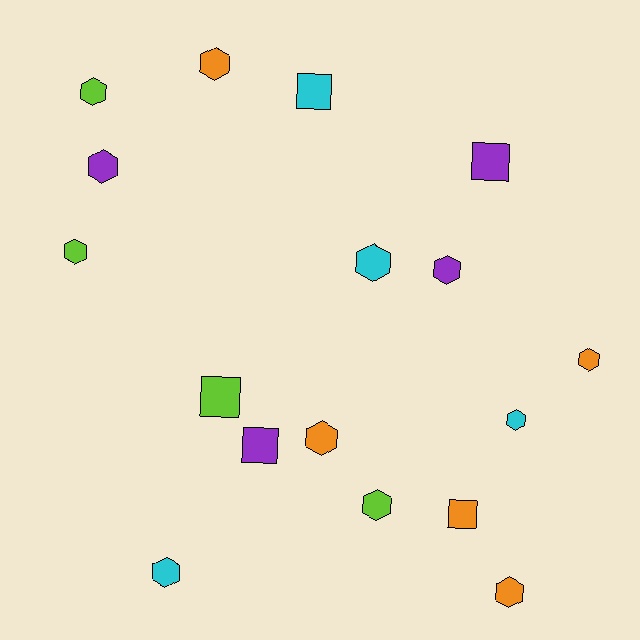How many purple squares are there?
There are 2 purple squares.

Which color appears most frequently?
Orange, with 5 objects.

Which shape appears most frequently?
Hexagon, with 12 objects.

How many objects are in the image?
There are 17 objects.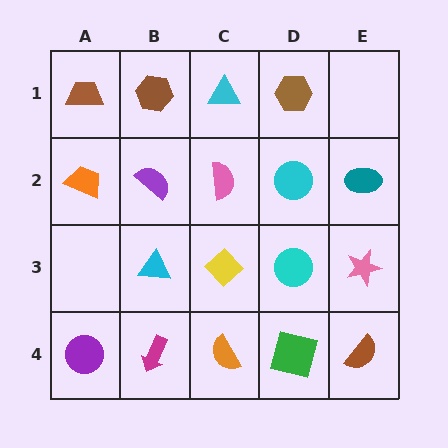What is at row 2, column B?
A purple semicircle.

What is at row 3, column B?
A cyan triangle.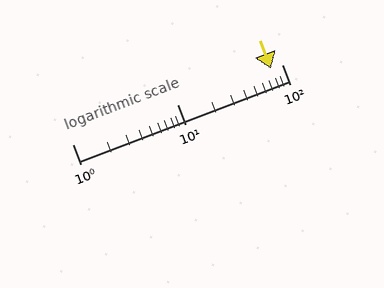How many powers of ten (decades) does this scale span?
The scale spans 2 decades, from 1 to 100.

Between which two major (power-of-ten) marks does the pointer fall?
The pointer is between 10 and 100.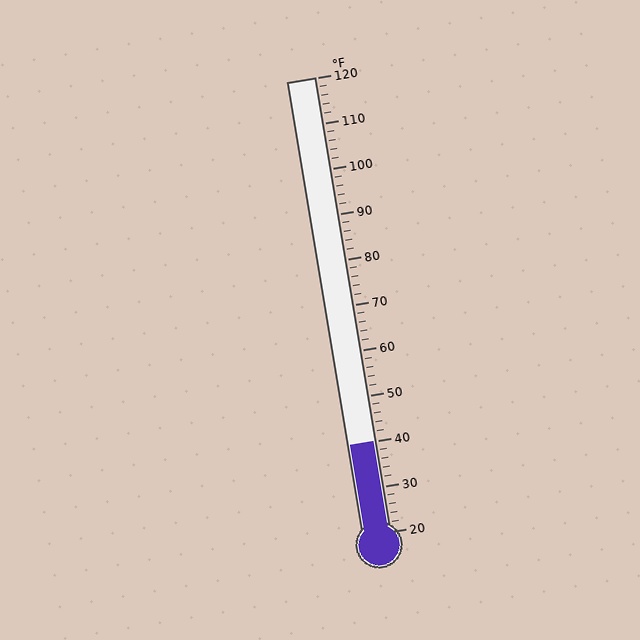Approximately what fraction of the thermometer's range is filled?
The thermometer is filled to approximately 20% of its range.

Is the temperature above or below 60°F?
The temperature is below 60°F.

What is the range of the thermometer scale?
The thermometer scale ranges from 20°F to 120°F.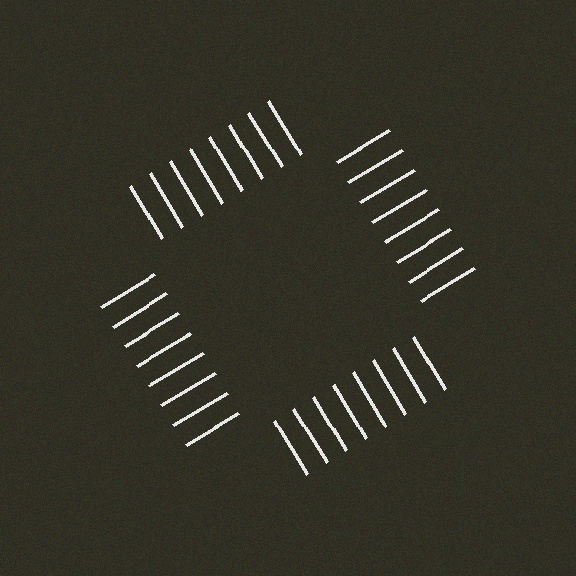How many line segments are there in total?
32 — 8 along each of the 4 edges.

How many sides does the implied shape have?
4 sides — the line-ends trace a square.